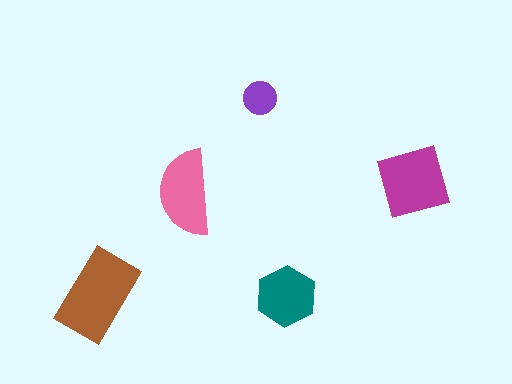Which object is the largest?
The brown rectangle.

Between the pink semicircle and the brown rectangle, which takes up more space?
The brown rectangle.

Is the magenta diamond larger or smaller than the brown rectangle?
Smaller.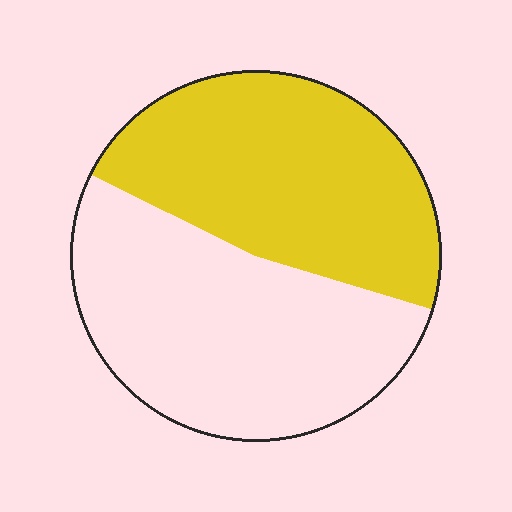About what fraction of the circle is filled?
About one half (1/2).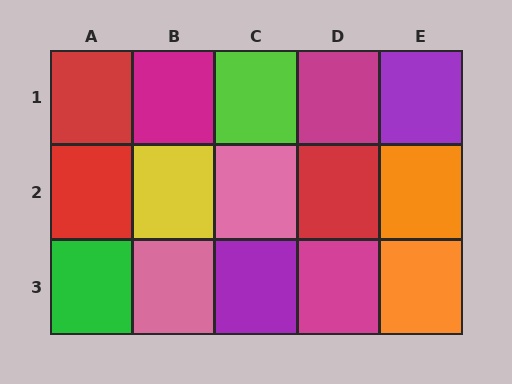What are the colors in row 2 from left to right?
Red, yellow, pink, red, orange.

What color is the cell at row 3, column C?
Purple.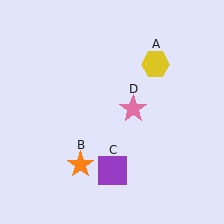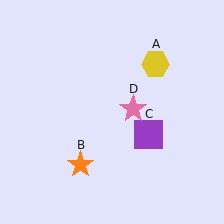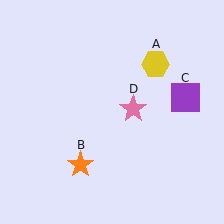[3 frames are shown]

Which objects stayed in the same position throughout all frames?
Yellow hexagon (object A) and orange star (object B) and pink star (object D) remained stationary.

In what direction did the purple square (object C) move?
The purple square (object C) moved up and to the right.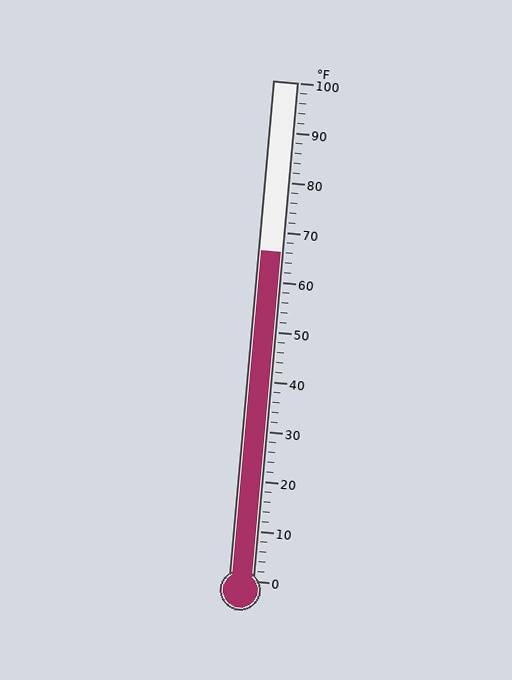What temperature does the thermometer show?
The thermometer shows approximately 66°F.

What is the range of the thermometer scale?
The thermometer scale ranges from 0°F to 100°F.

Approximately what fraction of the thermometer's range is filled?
The thermometer is filled to approximately 65% of its range.